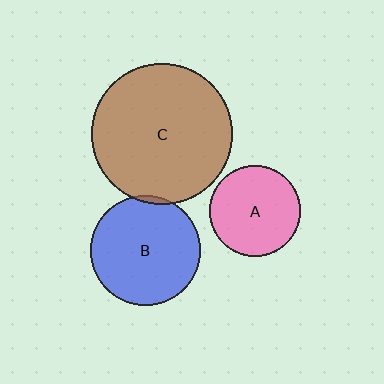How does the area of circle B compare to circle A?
Approximately 1.4 times.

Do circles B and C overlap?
Yes.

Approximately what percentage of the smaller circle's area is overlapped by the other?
Approximately 5%.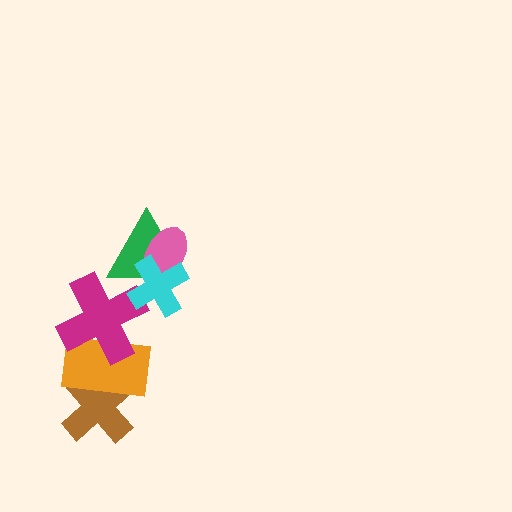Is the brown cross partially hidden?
Yes, it is partially covered by another shape.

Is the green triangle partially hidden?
Yes, it is partially covered by another shape.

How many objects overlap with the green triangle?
3 objects overlap with the green triangle.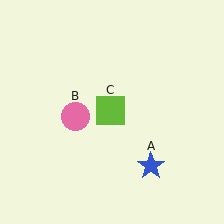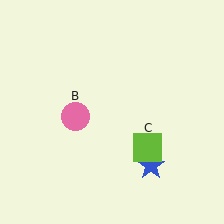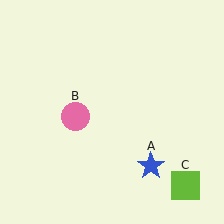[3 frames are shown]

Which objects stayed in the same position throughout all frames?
Blue star (object A) and pink circle (object B) remained stationary.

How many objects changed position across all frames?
1 object changed position: lime square (object C).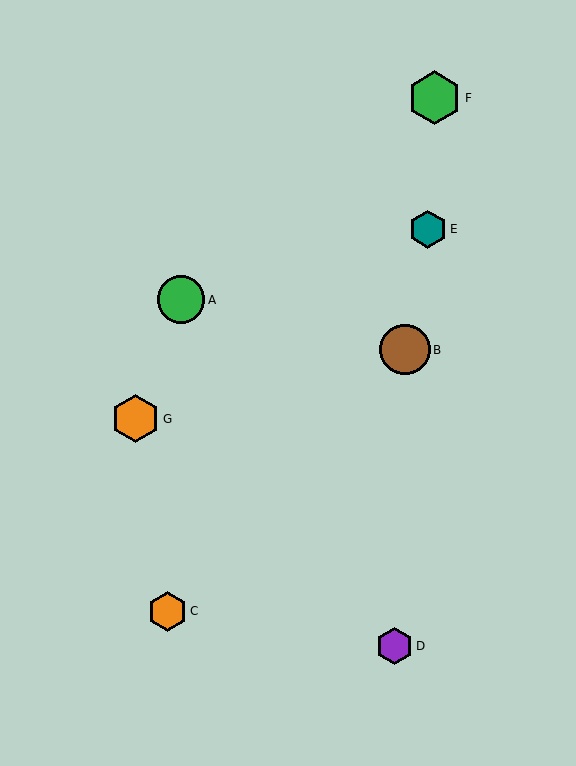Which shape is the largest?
The green hexagon (labeled F) is the largest.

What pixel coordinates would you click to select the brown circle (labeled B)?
Click at (405, 350) to select the brown circle B.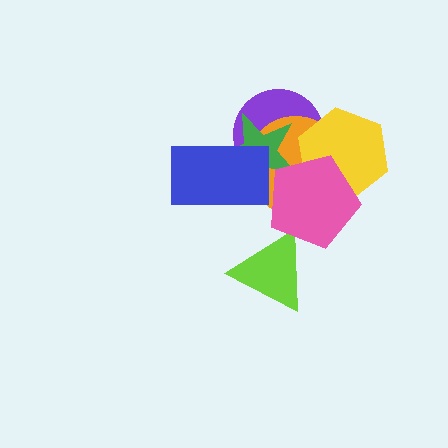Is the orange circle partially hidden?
Yes, it is partially covered by another shape.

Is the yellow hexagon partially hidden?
Yes, it is partially covered by another shape.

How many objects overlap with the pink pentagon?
5 objects overlap with the pink pentagon.